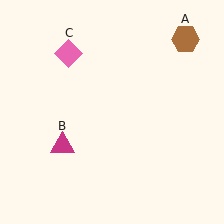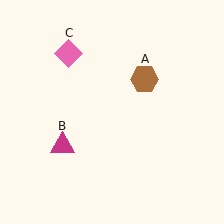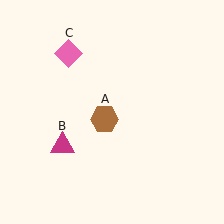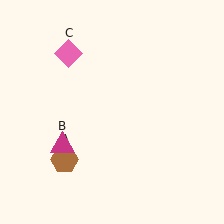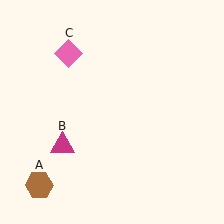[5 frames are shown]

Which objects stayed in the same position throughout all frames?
Magenta triangle (object B) and pink diamond (object C) remained stationary.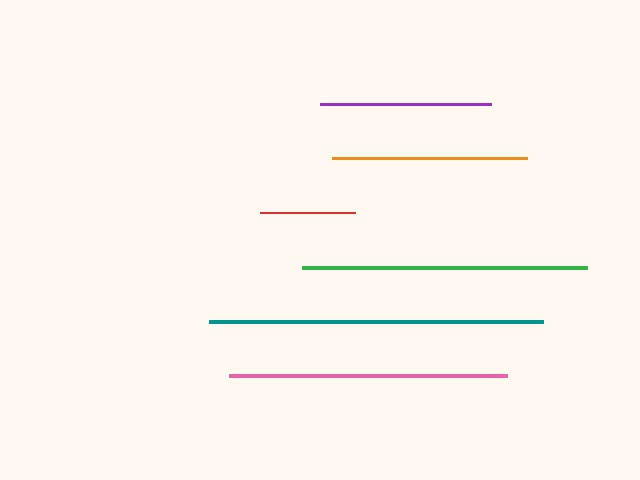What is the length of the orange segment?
The orange segment is approximately 195 pixels long.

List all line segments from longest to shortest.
From longest to shortest: teal, green, pink, orange, purple, red.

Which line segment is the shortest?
The red line is the shortest at approximately 95 pixels.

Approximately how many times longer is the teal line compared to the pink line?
The teal line is approximately 1.2 times the length of the pink line.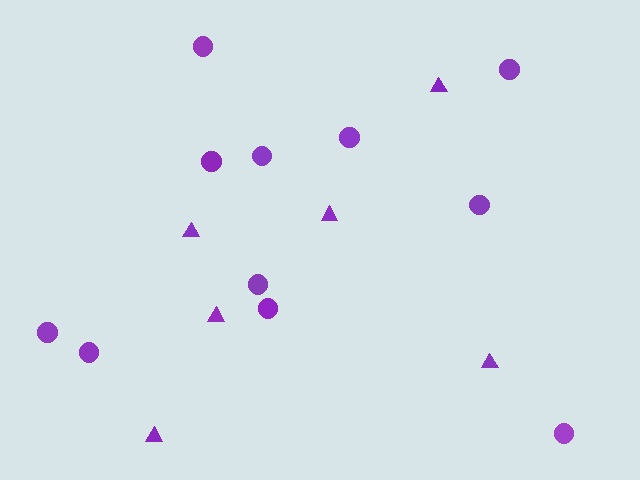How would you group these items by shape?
There are 2 groups: one group of triangles (6) and one group of circles (11).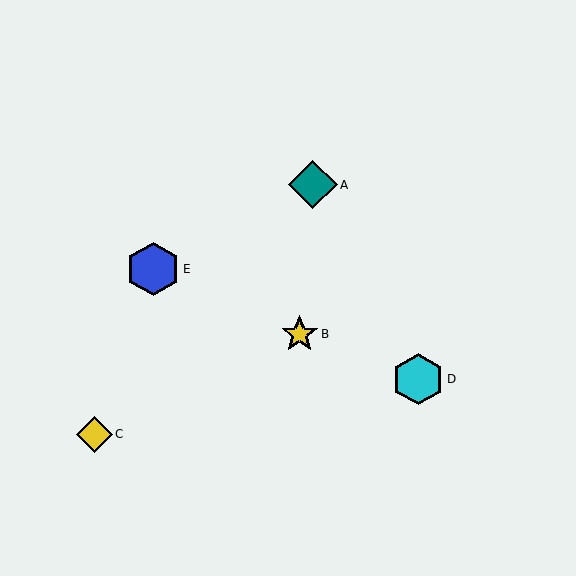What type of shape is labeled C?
Shape C is a yellow diamond.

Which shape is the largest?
The blue hexagon (labeled E) is the largest.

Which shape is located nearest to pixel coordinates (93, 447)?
The yellow diamond (labeled C) at (94, 434) is nearest to that location.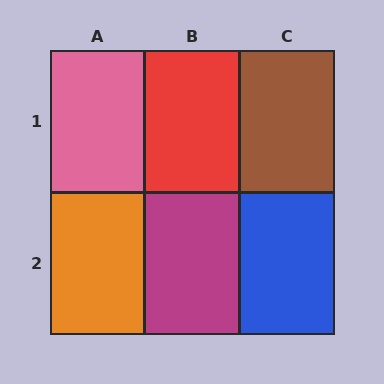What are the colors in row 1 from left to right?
Pink, red, brown.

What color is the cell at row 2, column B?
Magenta.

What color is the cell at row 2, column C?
Blue.